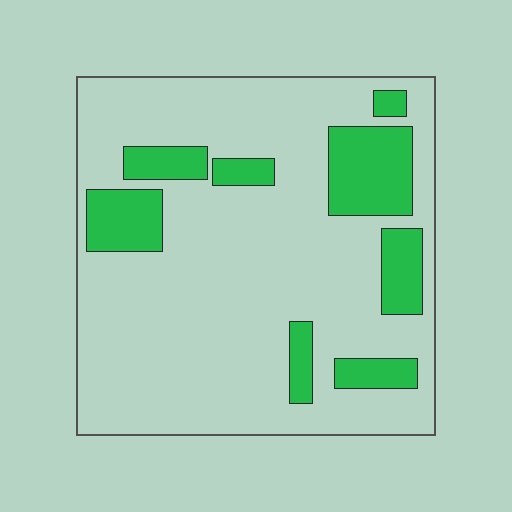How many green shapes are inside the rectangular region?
8.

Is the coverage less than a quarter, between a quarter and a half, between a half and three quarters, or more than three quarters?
Less than a quarter.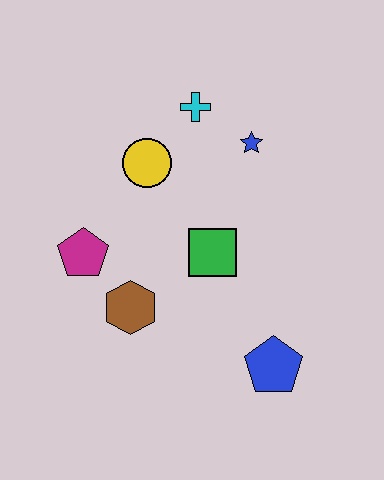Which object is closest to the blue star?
The cyan cross is closest to the blue star.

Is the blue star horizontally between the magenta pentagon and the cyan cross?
No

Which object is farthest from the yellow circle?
The blue pentagon is farthest from the yellow circle.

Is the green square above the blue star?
No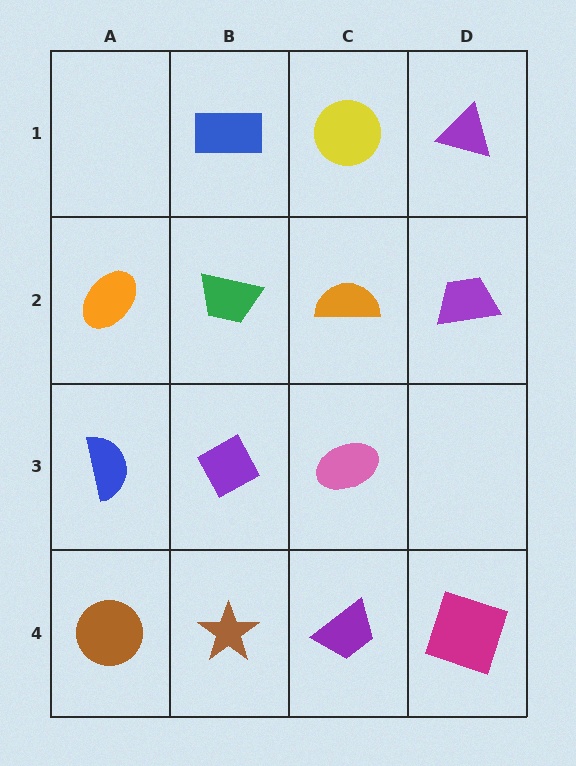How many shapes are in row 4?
4 shapes.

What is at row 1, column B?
A blue rectangle.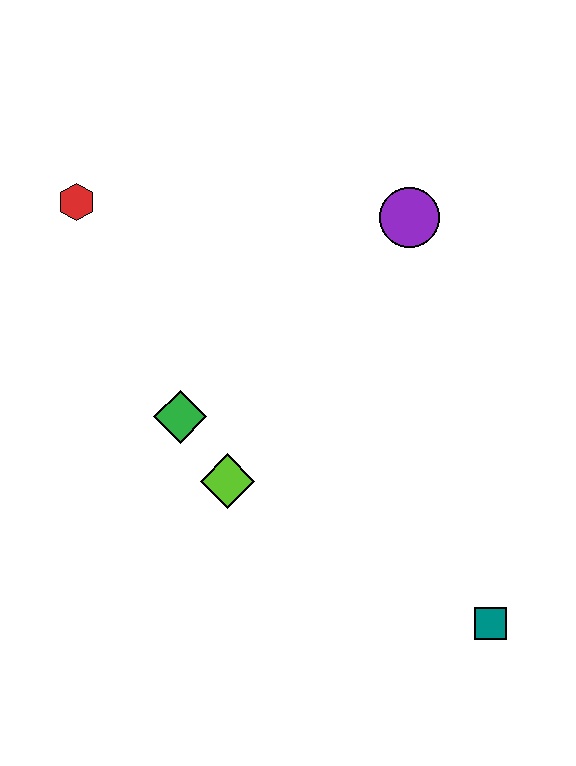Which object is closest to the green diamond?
The lime diamond is closest to the green diamond.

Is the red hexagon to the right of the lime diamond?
No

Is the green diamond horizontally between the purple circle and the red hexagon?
Yes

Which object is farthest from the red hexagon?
The teal square is farthest from the red hexagon.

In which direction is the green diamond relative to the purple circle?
The green diamond is to the left of the purple circle.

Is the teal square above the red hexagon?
No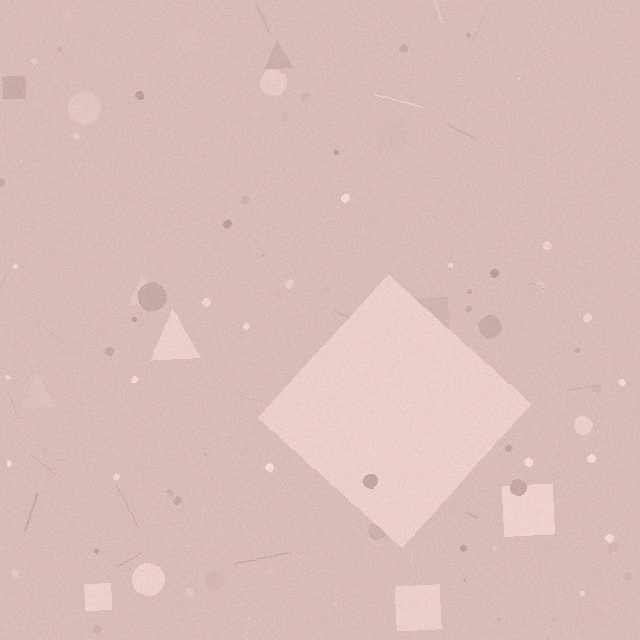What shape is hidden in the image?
A diamond is hidden in the image.